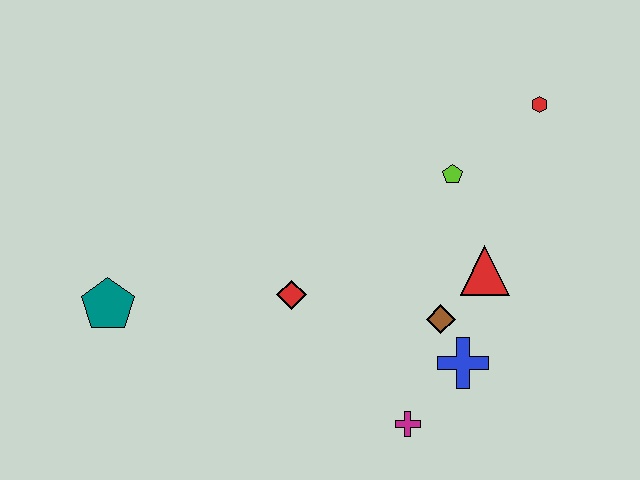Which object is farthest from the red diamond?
The red hexagon is farthest from the red diamond.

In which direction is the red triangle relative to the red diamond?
The red triangle is to the right of the red diamond.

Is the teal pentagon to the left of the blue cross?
Yes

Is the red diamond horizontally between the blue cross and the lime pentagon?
No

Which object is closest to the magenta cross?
The blue cross is closest to the magenta cross.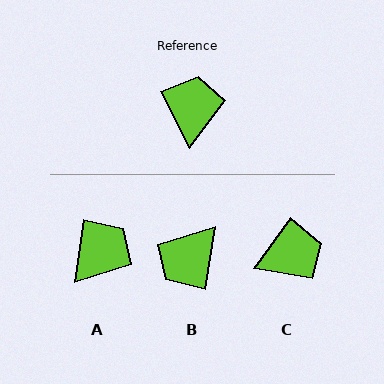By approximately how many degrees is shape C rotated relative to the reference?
Approximately 62 degrees clockwise.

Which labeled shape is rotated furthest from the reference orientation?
B, about 144 degrees away.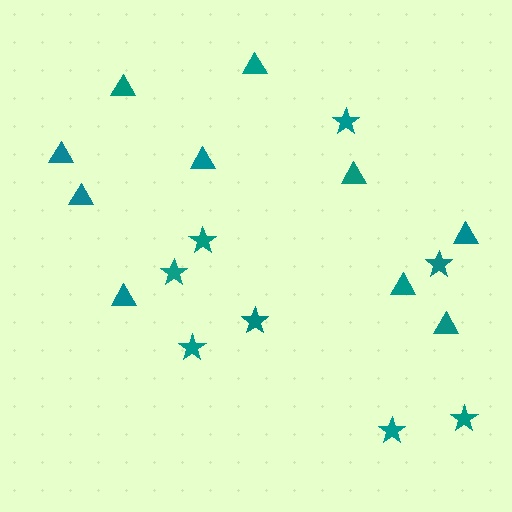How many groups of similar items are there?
There are 2 groups: one group of stars (8) and one group of triangles (10).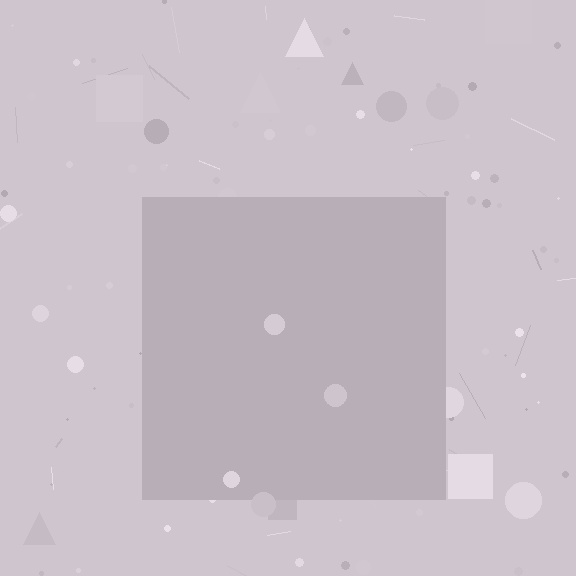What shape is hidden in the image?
A square is hidden in the image.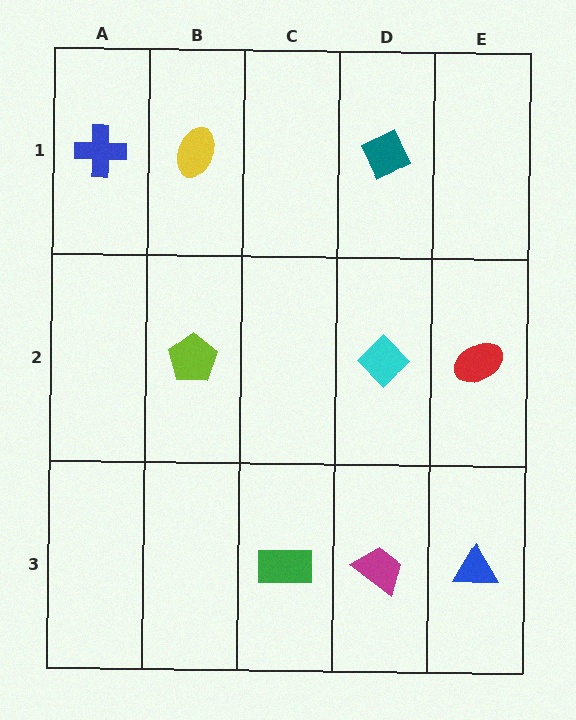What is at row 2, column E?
A red ellipse.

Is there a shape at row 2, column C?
No, that cell is empty.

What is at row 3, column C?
A green rectangle.